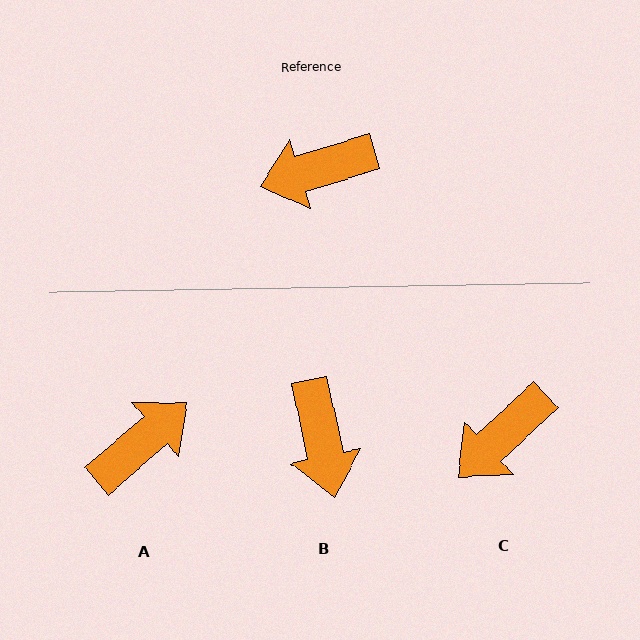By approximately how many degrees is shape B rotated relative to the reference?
Approximately 85 degrees counter-clockwise.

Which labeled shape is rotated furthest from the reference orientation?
A, about 156 degrees away.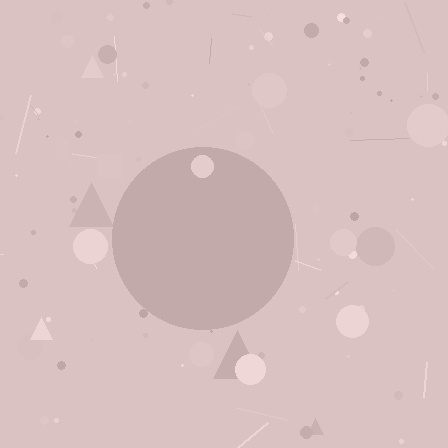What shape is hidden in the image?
A circle is hidden in the image.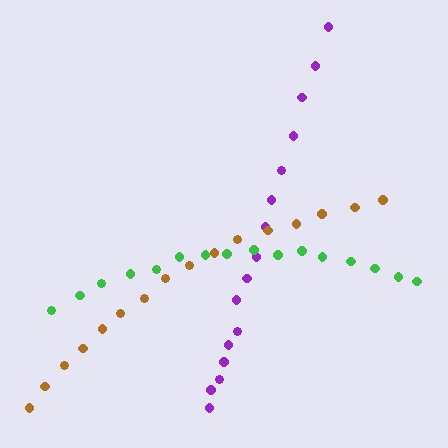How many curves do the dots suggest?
There are 3 distinct paths.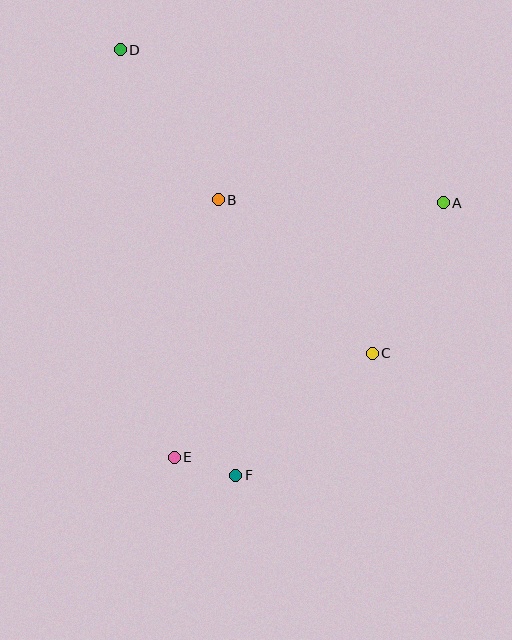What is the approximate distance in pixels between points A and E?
The distance between A and E is approximately 370 pixels.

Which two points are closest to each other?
Points E and F are closest to each other.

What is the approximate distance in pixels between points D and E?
The distance between D and E is approximately 411 pixels.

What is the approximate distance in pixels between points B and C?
The distance between B and C is approximately 218 pixels.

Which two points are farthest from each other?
Points D and F are farthest from each other.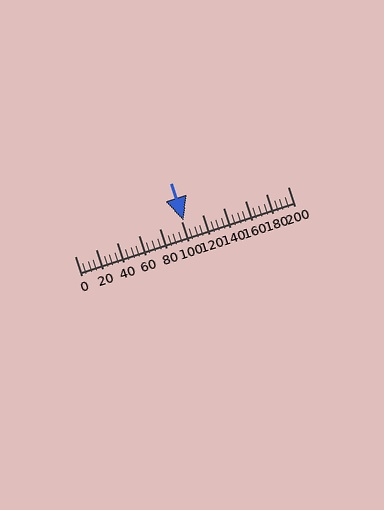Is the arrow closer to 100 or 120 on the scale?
The arrow is closer to 100.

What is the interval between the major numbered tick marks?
The major tick marks are spaced 20 units apart.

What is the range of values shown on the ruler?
The ruler shows values from 0 to 200.